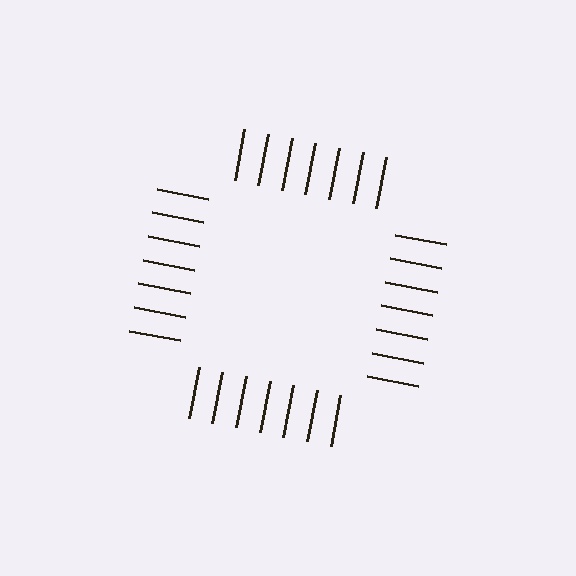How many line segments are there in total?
28 — 7 along each of the 4 edges.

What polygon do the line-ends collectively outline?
An illusory square — the line segments terminate on its edges but no continuous stroke is drawn.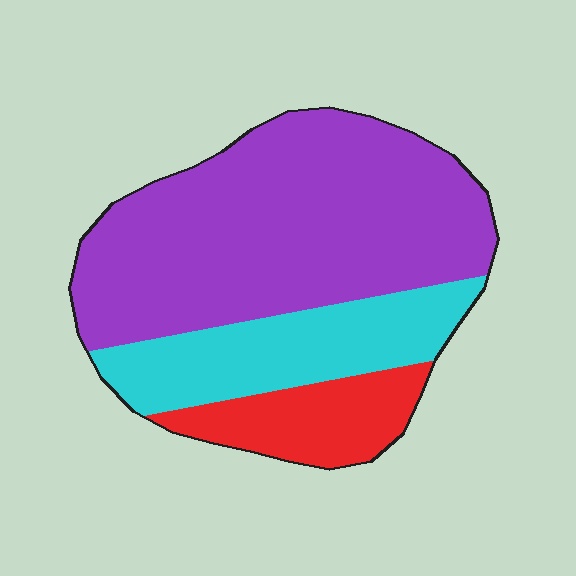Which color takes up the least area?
Red, at roughly 15%.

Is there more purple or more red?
Purple.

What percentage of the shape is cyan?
Cyan covers roughly 25% of the shape.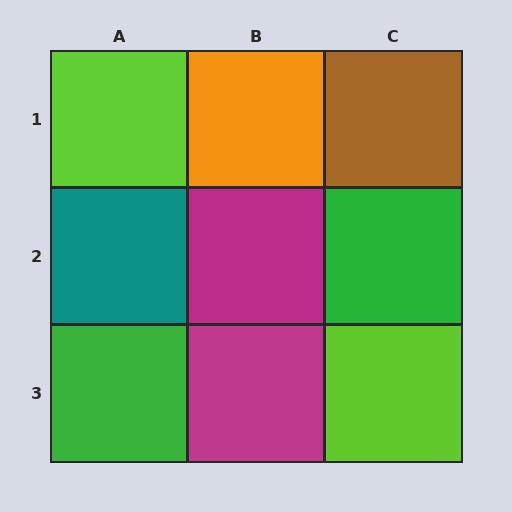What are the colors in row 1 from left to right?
Lime, orange, brown.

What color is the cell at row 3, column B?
Magenta.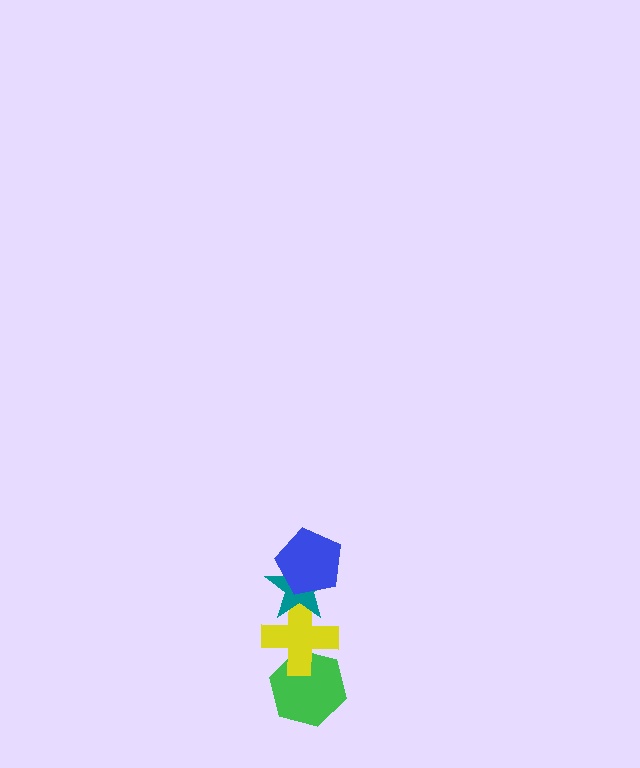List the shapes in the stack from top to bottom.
From top to bottom: the blue pentagon, the teal star, the yellow cross, the green hexagon.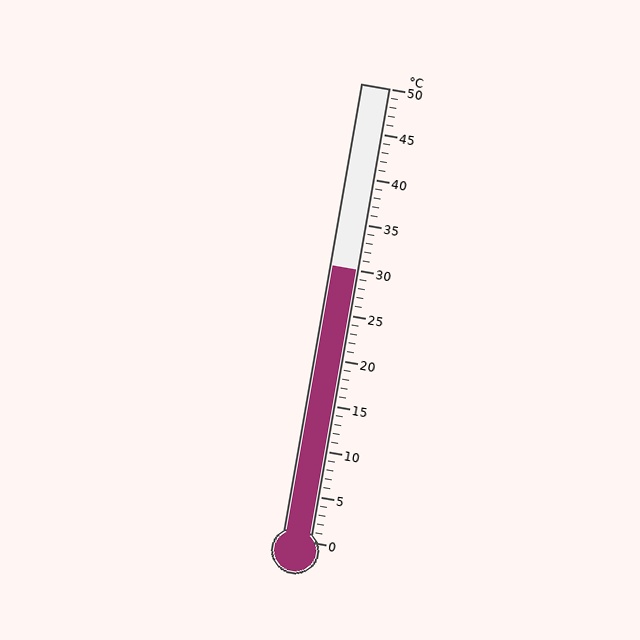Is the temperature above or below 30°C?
The temperature is at 30°C.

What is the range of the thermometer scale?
The thermometer scale ranges from 0°C to 50°C.